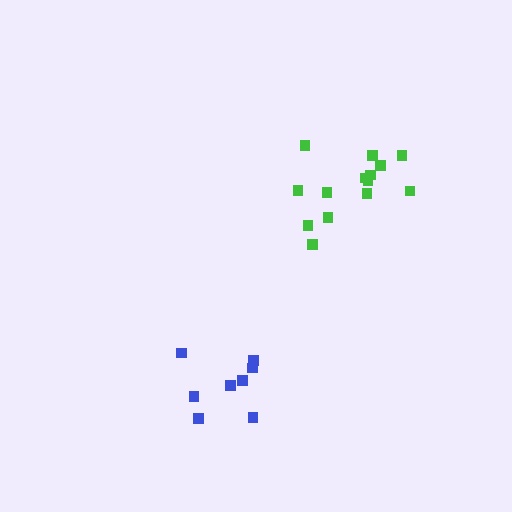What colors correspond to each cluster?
The clusters are colored: green, blue.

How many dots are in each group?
Group 1: 14 dots, Group 2: 8 dots (22 total).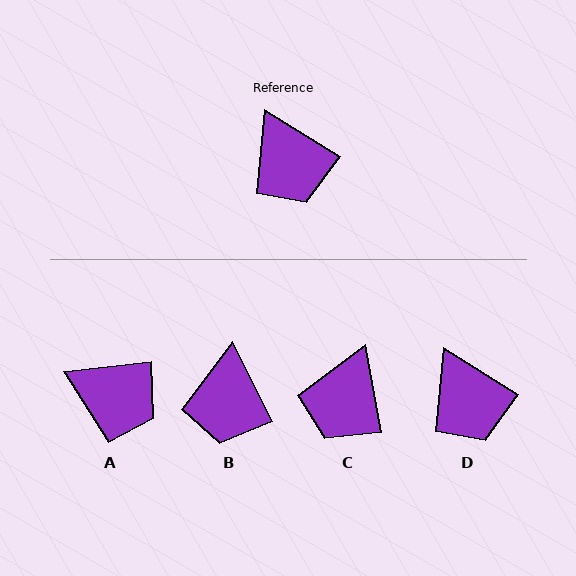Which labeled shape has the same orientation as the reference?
D.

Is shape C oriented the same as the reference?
No, it is off by about 48 degrees.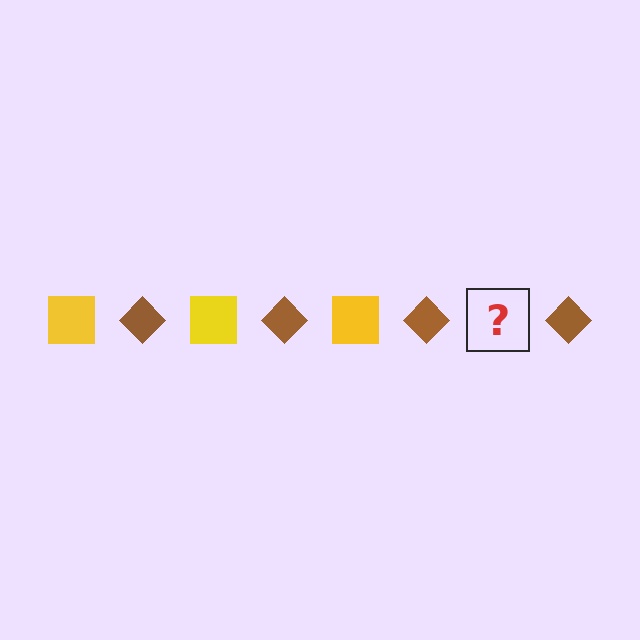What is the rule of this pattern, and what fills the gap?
The rule is that the pattern alternates between yellow square and brown diamond. The gap should be filled with a yellow square.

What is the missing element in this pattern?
The missing element is a yellow square.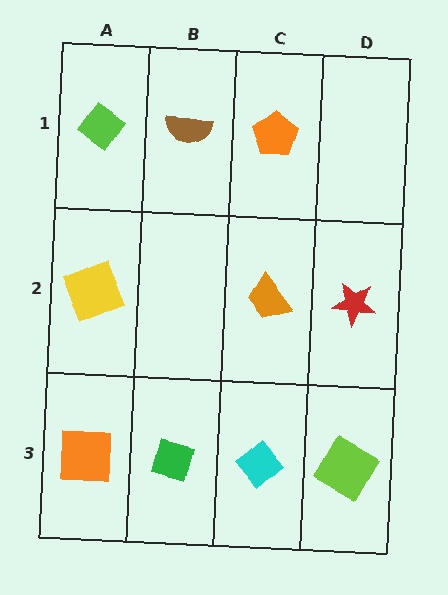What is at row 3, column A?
An orange square.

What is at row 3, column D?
A lime square.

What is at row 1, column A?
A lime diamond.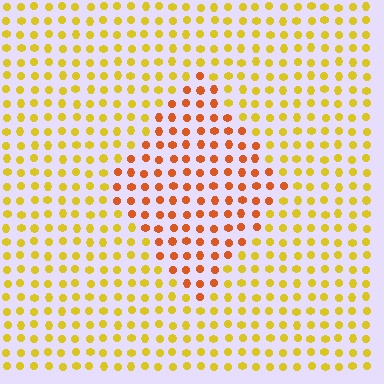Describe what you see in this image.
The image is filled with small yellow elements in a uniform arrangement. A diamond-shaped region is visible where the elements are tinted to a slightly different hue, forming a subtle color boundary.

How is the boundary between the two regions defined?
The boundary is defined purely by a slight shift in hue (about 36 degrees). Spacing, size, and orientation are identical on both sides.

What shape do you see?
I see a diamond.